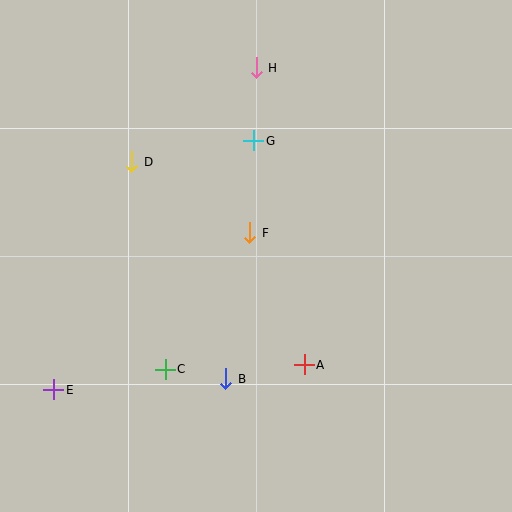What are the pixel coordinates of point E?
Point E is at (54, 390).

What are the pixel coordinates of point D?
Point D is at (132, 162).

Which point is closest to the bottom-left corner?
Point E is closest to the bottom-left corner.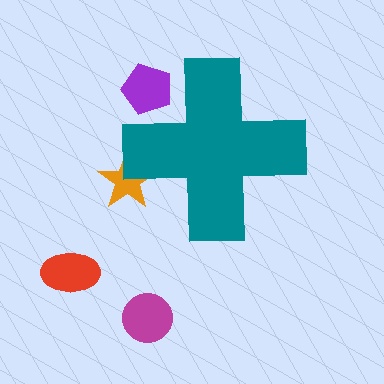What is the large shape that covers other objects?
A teal cross.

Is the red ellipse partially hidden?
No, the red ellipse is fully visible.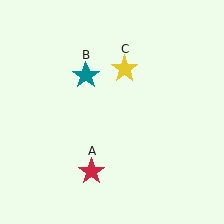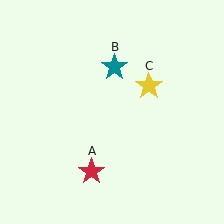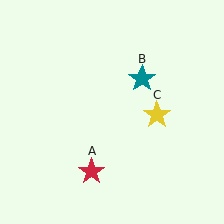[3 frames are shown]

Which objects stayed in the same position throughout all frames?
Red star (object A) remained stationary.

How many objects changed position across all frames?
2 objects changed position: teal star (object B), yellow star (object C).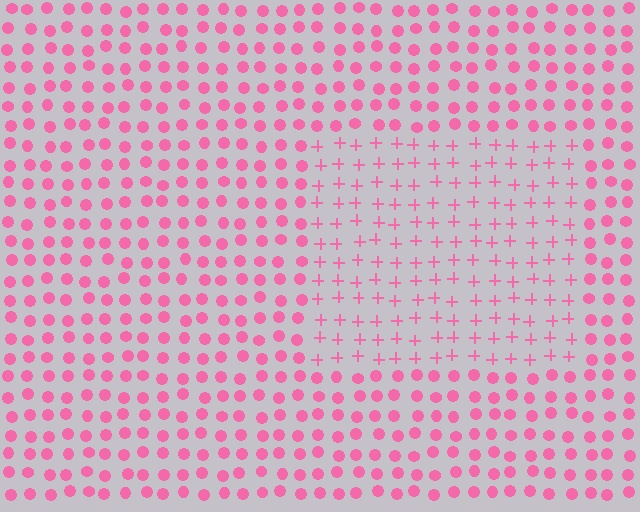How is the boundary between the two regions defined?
The boundary is defined by a change in element shape: plus signs inside vs. circles outside. All elements share the same color and spacing.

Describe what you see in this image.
The image is filled with small pink elements arranged in a uniform grid. A rectangle-shaped region contains plus signs, while the surrounding area contains circles. The boundary is defined purely by the change in element shape.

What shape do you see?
I see a rectangle.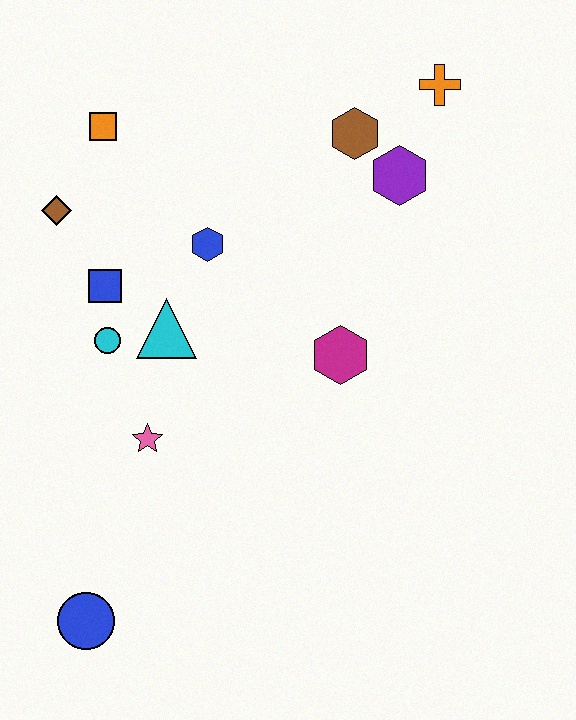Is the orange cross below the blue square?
No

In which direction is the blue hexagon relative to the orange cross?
The blue hexagon is to the left of the orange cross.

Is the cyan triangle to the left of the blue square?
No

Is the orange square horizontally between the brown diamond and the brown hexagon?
Yes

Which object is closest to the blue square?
The cyan circle is closest to the blue square.